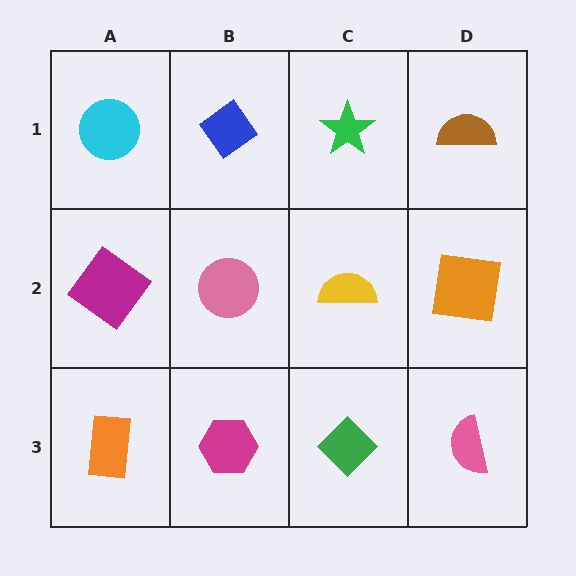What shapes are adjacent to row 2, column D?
A brown semicircle (row 1, column D), a pink semicircle (row 3, column D), a yellow semicircle (row 2, column C).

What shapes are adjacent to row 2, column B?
A blue diamond (row 1, column B), a magenta hexagon (row 3, column B), a magenta diamond (row 2, column A), a yellow semicircle (row 2, column C).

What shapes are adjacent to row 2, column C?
A green star (row 1, column C), a green diamond (row 3, column C), a pink circle (row 2, column B), an orange square (row 2, column D).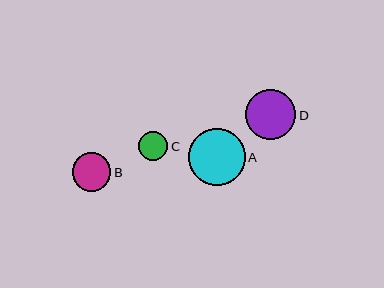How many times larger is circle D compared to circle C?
Circle D is approximately 1.7 times the size of circle C.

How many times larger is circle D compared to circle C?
Circle D is approximately 1.7 times the size of circle C.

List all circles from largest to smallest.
From largest to smallest: A, D, B, C.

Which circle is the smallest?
Circle C is the smallest with a size of approximately 29 pixels.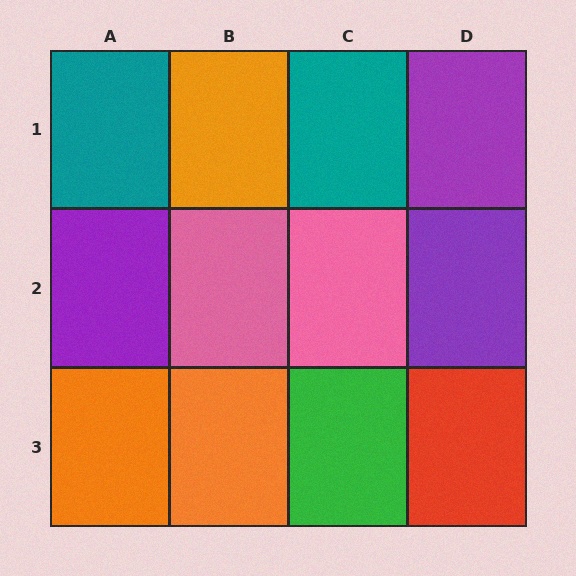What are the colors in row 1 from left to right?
Teal, orange, teal, purple.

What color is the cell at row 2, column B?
Pink.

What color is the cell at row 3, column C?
Green.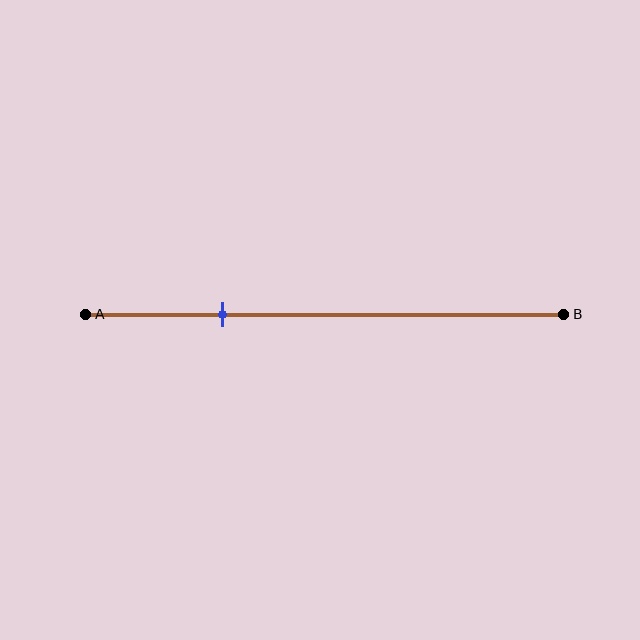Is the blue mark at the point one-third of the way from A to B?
No, the mark is at about 30% from A, not at the 33% one-third point.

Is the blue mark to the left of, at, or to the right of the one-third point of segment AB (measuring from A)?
The blue mark is to the left of the one-third point of segment AB.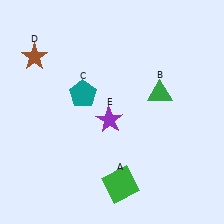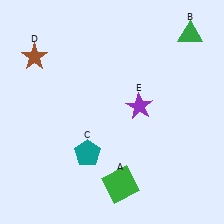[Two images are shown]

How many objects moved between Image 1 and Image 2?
3 objects moved between the two images.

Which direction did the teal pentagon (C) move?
The teal pentagon (C) moved down.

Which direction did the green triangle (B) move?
The green triangle (B) moved up.